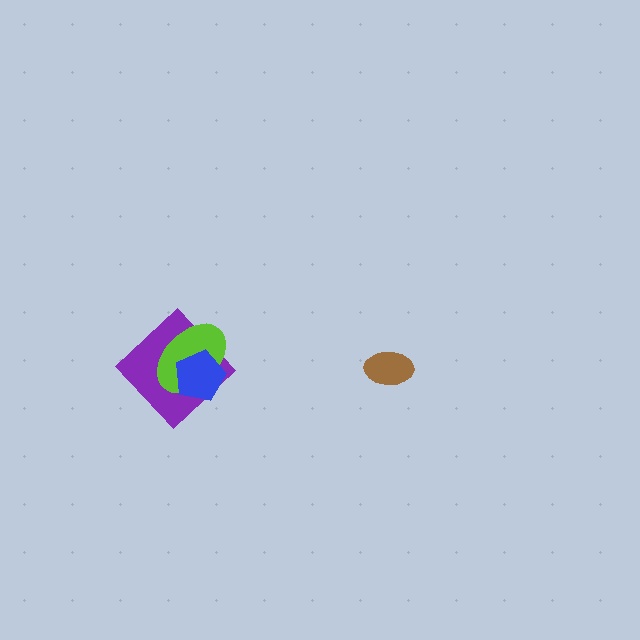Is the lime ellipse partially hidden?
Yes, it is partially covered by another shape.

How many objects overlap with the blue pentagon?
2 objects overlap with the blue pentagon.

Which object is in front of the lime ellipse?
The blue pentagon is in front of the lime ellipse.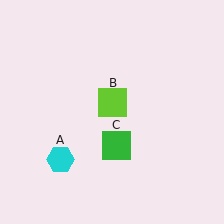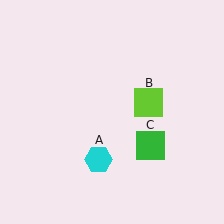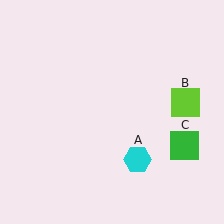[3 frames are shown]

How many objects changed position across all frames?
3 objects changed position: cyan hexagon (object A), lime square (object B), green square (object C).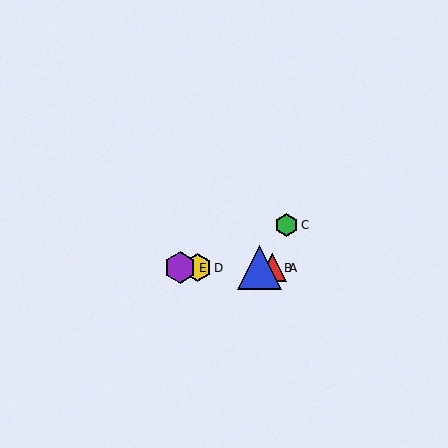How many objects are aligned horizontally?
4 objects (A, B, D, E) are aligned horizontally.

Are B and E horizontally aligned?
Yes, both are at y≈268.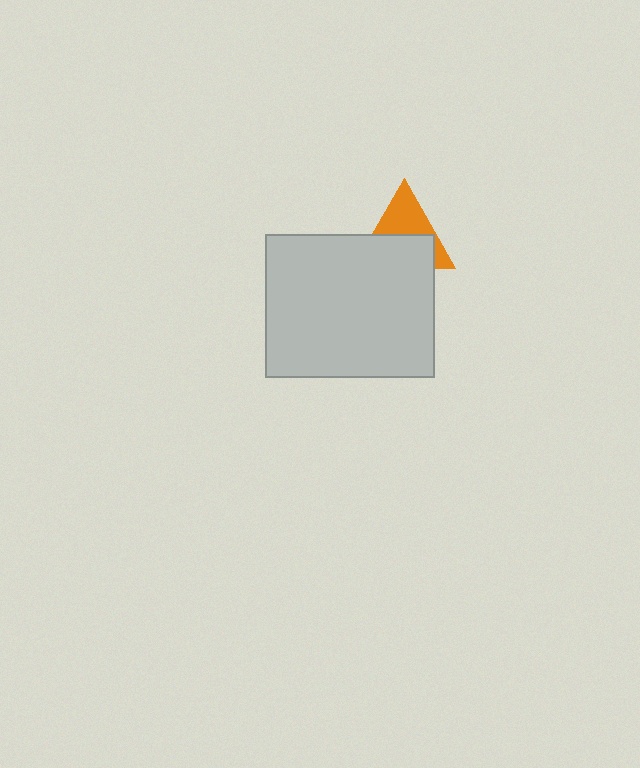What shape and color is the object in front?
The object in front is a light gray rectangle.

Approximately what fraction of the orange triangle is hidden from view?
Roughly 55% of the orange triangle is hidden behind the light gray rectangle.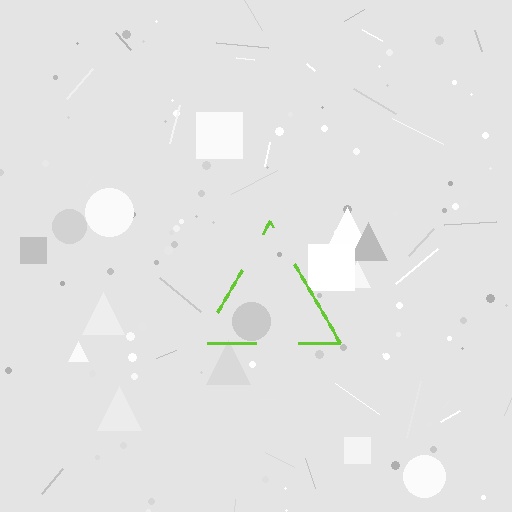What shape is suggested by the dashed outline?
The dashed outline suggests a triangle.